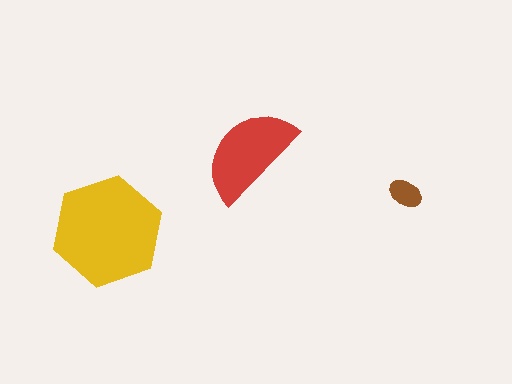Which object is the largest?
The yellow hexagon.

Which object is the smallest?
The brown ellipse.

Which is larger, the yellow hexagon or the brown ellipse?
The yellow hexagon.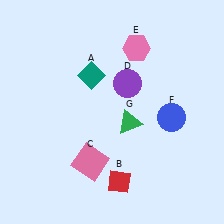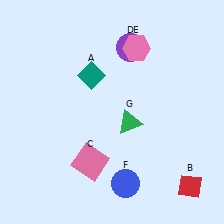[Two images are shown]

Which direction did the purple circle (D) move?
The purple circle (D) moved up.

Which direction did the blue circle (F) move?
The blue circle (F) moved down.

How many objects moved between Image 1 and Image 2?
3 objects moved between the two images.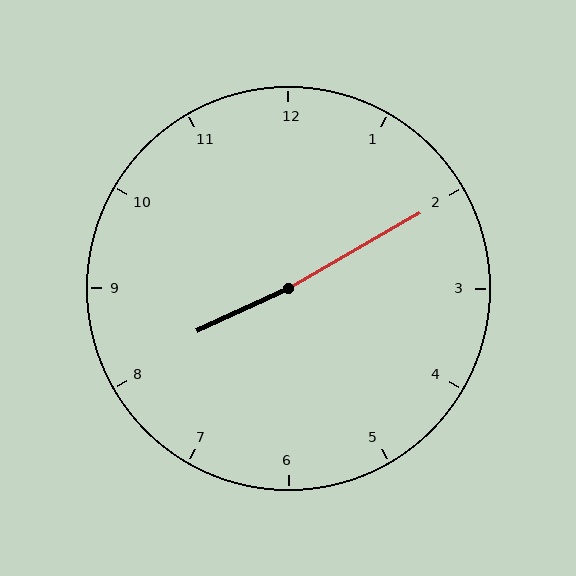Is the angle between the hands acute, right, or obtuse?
It is obtuse.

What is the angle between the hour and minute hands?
Approximately 175 degrees.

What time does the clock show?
8:10.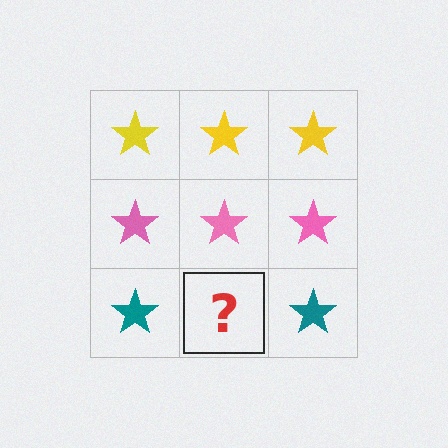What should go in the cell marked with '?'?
The missing cell should contain a teal star.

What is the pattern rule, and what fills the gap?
The rule is that each row has a consistent color. The gap should be filled with a teal star.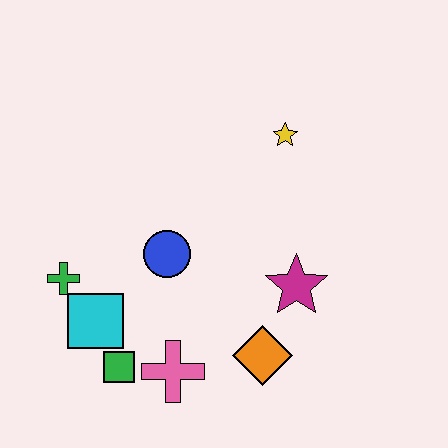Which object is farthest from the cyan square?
The yellow star is farthest from the cyan square.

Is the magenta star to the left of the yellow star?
No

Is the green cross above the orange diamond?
Yes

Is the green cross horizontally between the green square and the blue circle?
No